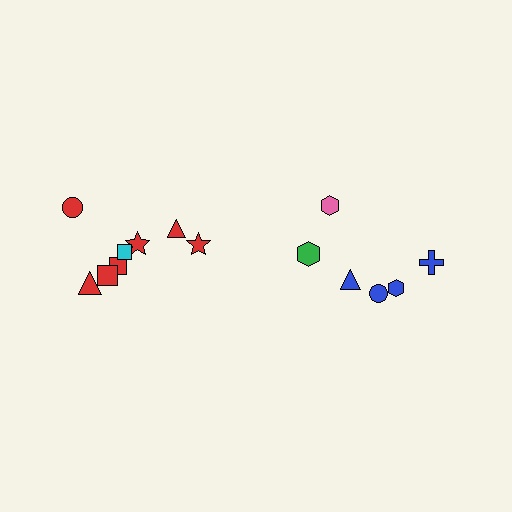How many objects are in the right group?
There are 6 objects.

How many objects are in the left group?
There are 8 objects.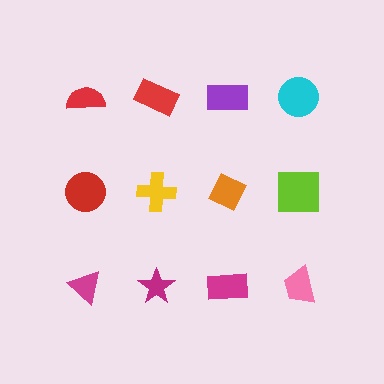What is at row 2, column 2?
A yellow cross.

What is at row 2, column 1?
A red circle.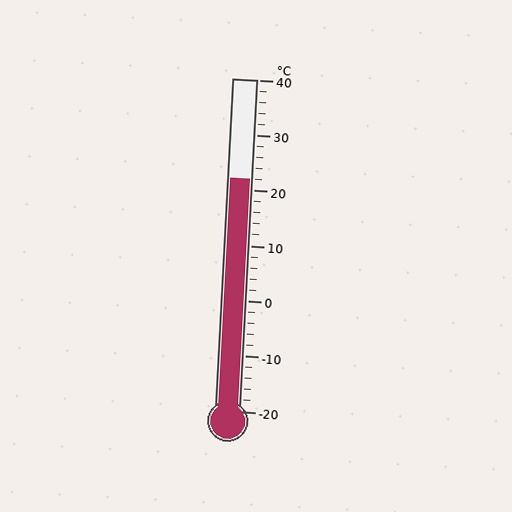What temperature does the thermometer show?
The thermometer shows approximately 22°C.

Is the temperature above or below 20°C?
The temperature is above 20°C.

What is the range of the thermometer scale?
The thermometer scale ranges from -20°C to 40°C.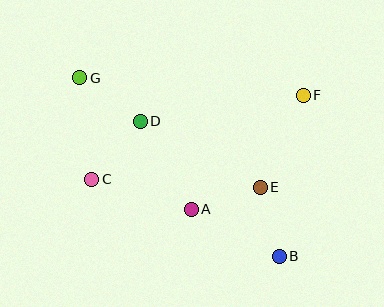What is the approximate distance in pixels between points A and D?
The distance between A and D is approximately 101 pixels.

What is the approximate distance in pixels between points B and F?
The distance between B and F is approximately 163 pixels.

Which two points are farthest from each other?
Points B and G are farthest from each other.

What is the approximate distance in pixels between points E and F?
The distance between E and F is approximately 101 pixels.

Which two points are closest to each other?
Points B and E are closest to each other.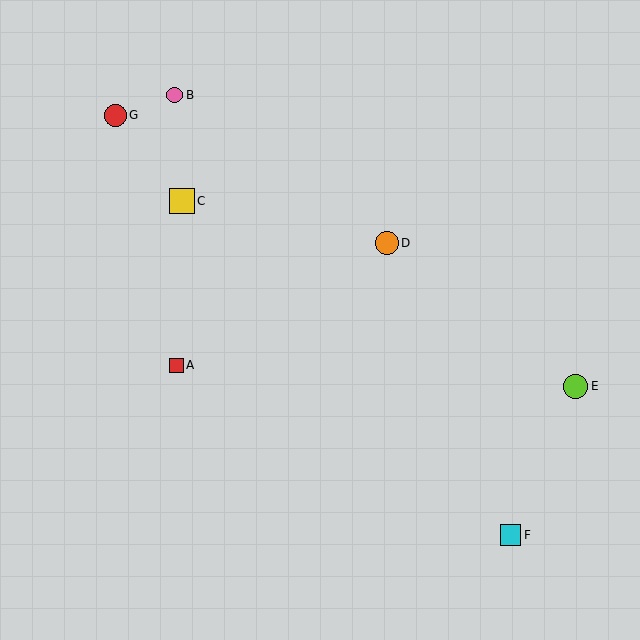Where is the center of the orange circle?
The center of the orange circle is at (387, 243).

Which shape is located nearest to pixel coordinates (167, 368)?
The red square (labeled A) at (177, 365) is nearest to that location.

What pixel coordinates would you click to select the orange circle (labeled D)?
Click at (387, 243) to select the orange circle D.